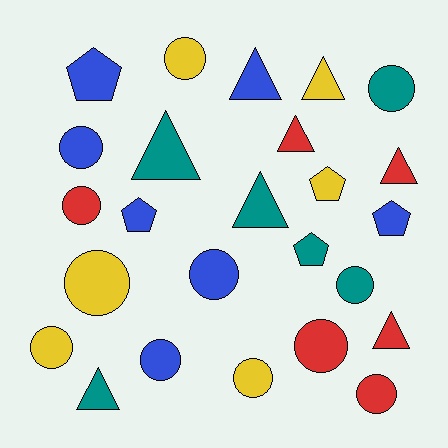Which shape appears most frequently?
Circle, with 12 objects.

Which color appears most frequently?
Blue, with 7 objects.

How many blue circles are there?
There are 3 blue circles.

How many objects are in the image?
There are 25 objects.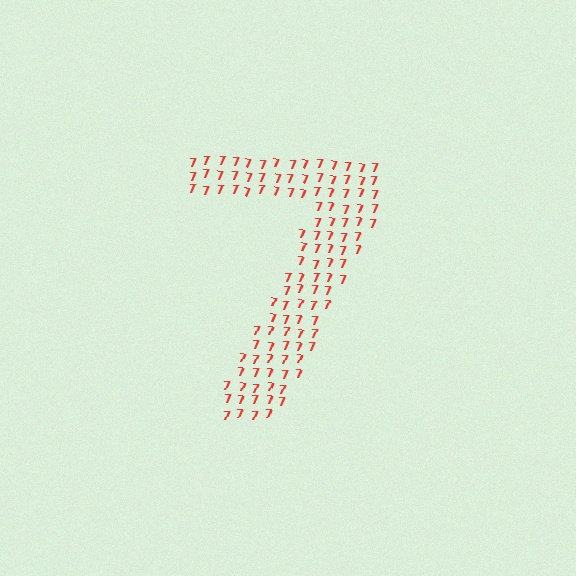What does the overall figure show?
The overall figure shows the digit 7.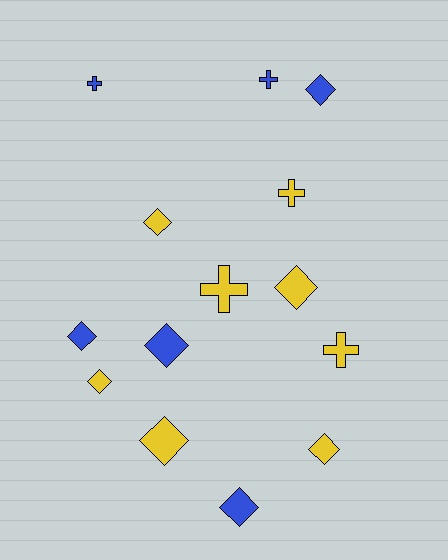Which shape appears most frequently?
Diamond, with 9 objects.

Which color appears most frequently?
Yellow, with 8 objects.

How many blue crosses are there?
There are 2 blue crosses.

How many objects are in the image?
There are 14 objects.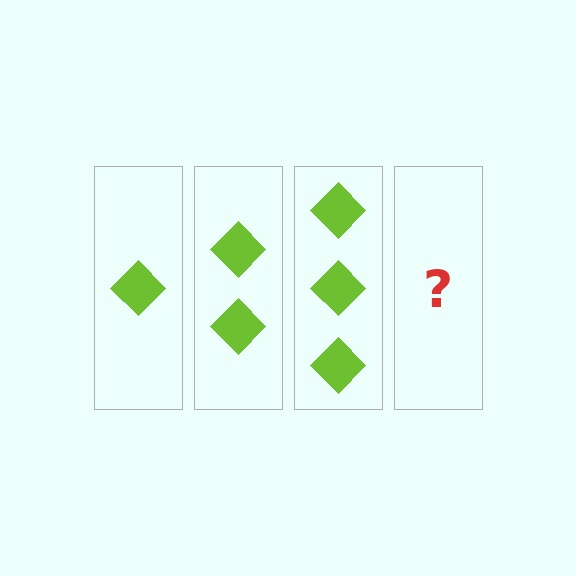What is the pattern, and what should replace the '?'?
The pattern is that each step adds one more diamond. The '?' should be 4 diamonds.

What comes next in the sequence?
The next element should be 4 diamonds.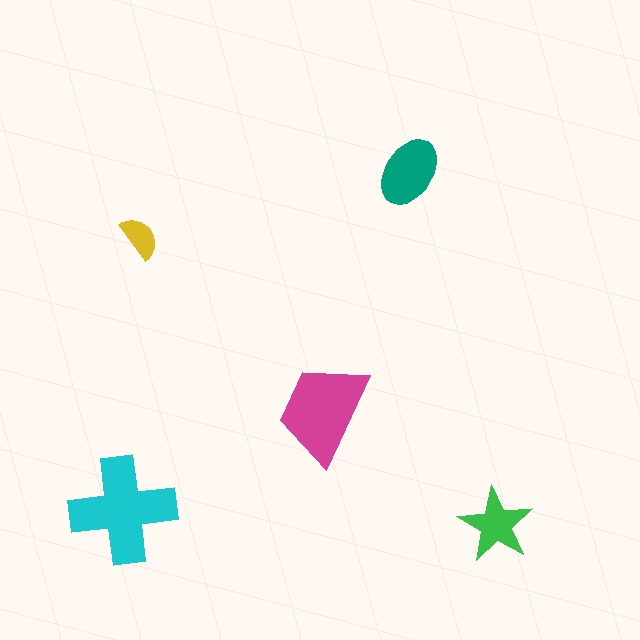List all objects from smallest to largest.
The yellow semicircle, the green star, the teal ellipse, the magenta trapezoid, the cyan cross.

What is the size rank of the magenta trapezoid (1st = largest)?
2nd.